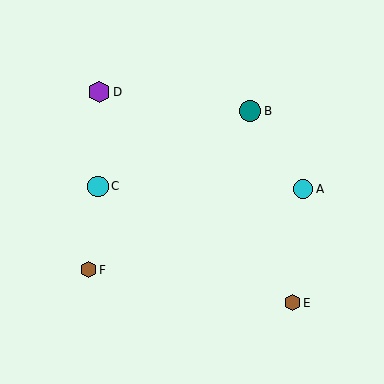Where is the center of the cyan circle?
The center of the cyan circle is at (303, 189).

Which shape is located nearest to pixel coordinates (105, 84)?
The purple hexagon (labeled D) at (99, 92) is nearest to that location.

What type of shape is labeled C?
Shape C is a cyan circle.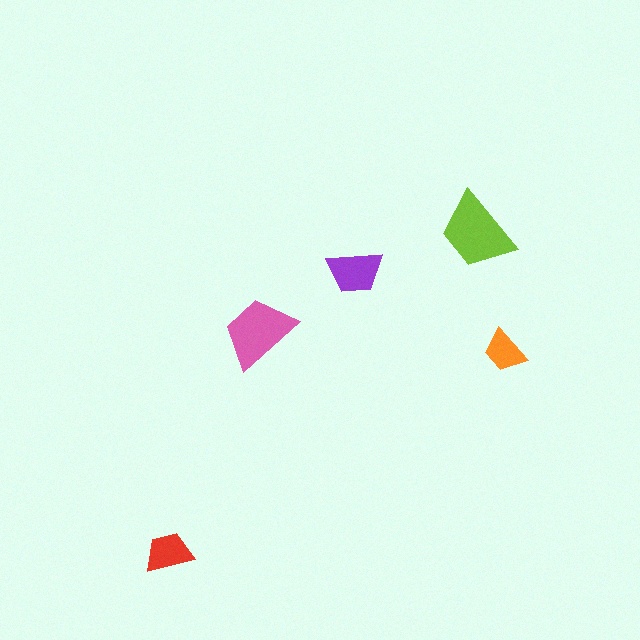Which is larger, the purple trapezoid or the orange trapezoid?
The purple one.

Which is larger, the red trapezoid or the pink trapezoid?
The pink one.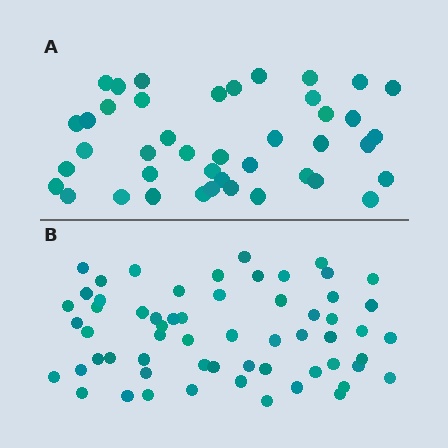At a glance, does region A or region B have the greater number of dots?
Region B (the bottom region) has more dots.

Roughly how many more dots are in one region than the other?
Region B has approximately 20 more dots than region A.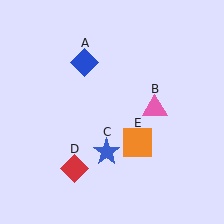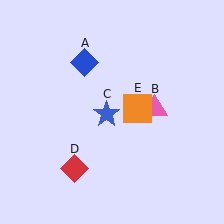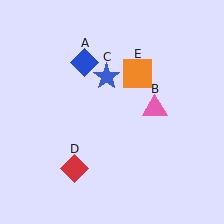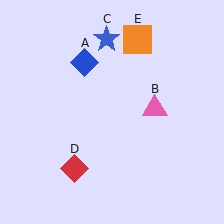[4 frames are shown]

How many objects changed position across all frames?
2 objects changed position: blue star (object C), orange square (object E).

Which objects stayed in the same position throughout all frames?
Blue diamond (object A) and pink triangle (object B) and red diamond (object D) remained stationary.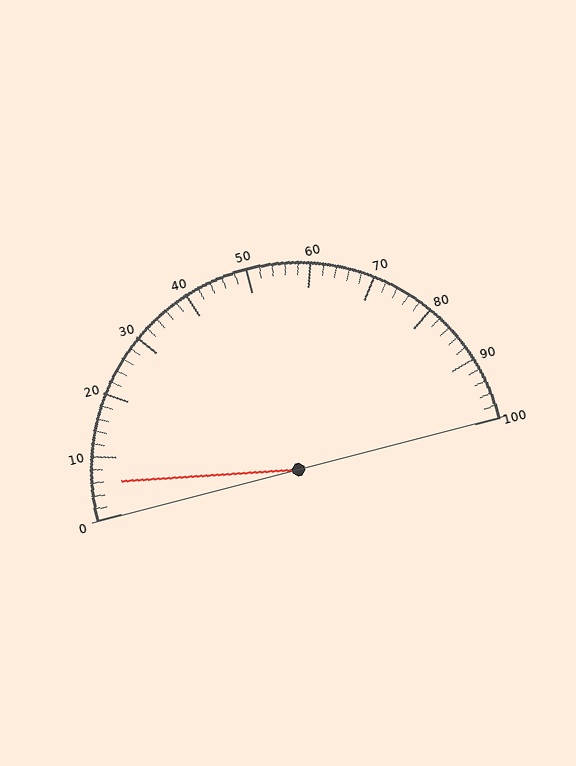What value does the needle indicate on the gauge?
The needle indicates approximately 6.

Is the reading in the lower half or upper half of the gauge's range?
The reading is in the lower half of the range (0 to 100).